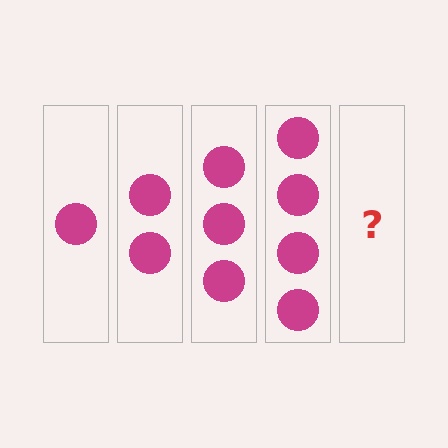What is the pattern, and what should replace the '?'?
The pattern is that each step adds one more circle. The '?' should be 5 circles.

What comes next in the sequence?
The next element should be 5 circles.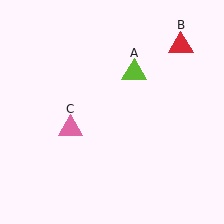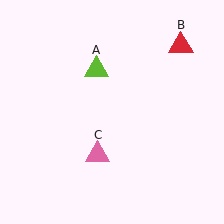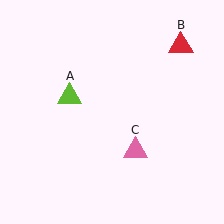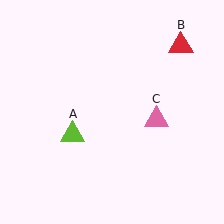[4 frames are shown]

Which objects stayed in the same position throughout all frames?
Red triangle (object B) remained stationary.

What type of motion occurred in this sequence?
The lime triangle (object A), pink triangle (object C) rotated counterclockwise around the center of the scene.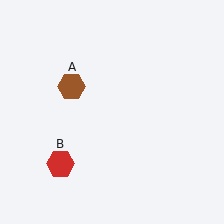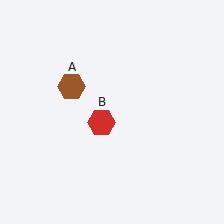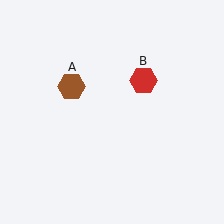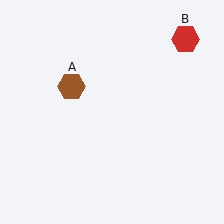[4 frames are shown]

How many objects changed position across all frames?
1 object changed position: red hexagon (object B).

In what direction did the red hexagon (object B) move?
The red hexagon (object B) moved up and to the right.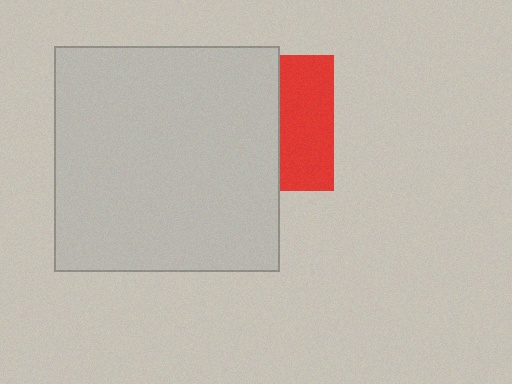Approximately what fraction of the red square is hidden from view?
Roughly 60% of the red square is hidden behind the light gray square.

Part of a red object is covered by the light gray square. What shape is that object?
It is a square.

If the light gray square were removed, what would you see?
You would see the complete red square.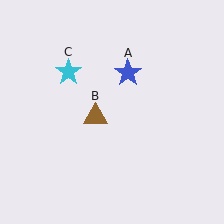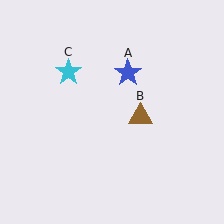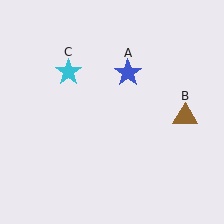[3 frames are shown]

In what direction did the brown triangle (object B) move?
The brown triangle (object B) moved right.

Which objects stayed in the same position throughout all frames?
Blue star (object A) and cyan star (object C) remained stationary.